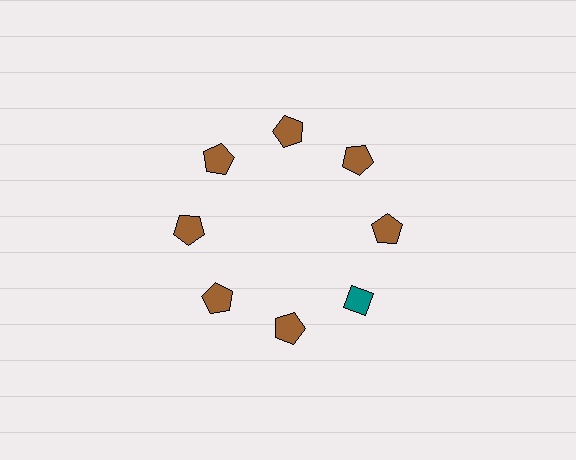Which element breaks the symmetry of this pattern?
The teal diamond at roughly the 4 o'clock position breaks the symmetry. All other shapes are brown pentagons.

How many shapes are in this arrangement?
There are 8 shapes arranged in a ring pattern.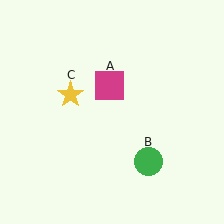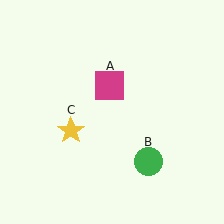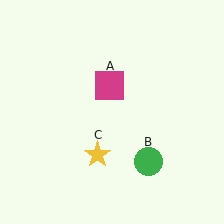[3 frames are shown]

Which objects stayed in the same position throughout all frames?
Magenta square (object A) and green circle (object B) remained stationary.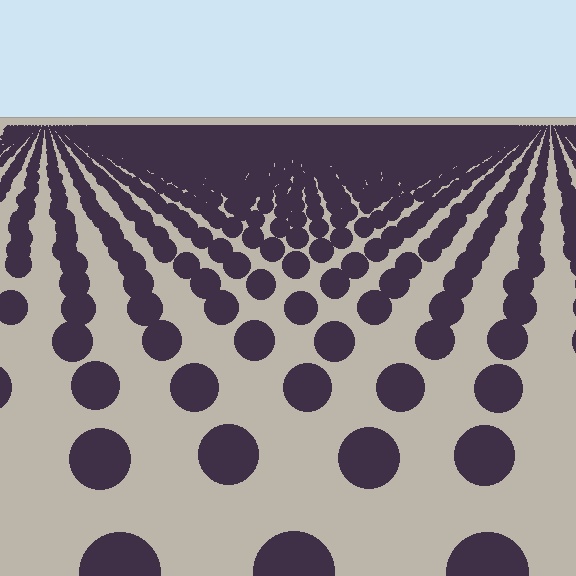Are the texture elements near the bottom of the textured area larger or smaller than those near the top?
Larger. Near the bottom, elements are closer to the viewer and appear at a bigger on-screen size.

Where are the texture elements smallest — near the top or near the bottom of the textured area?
Near the top.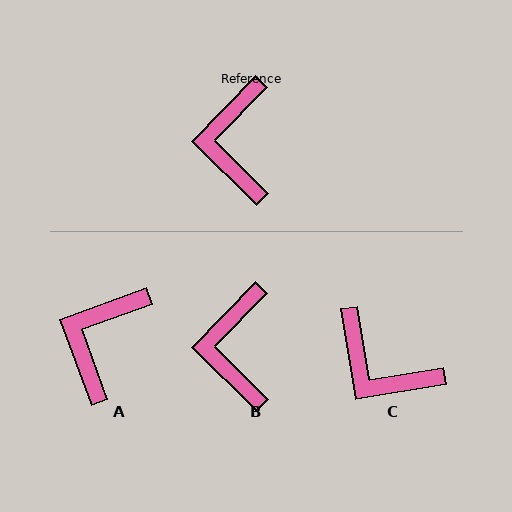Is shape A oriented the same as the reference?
No, it is off by about 25 degrees.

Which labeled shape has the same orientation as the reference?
B.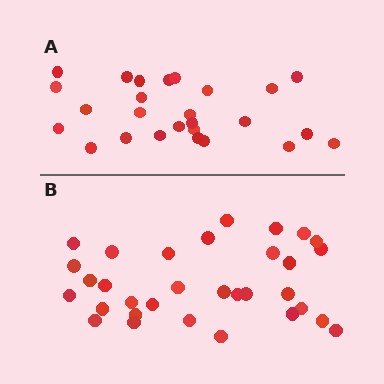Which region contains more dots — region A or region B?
Region B (the bottom region) has more dots.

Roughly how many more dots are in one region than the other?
Region B has about 6 more dots than region A.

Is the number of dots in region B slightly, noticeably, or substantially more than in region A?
Region B has only slightly more — the two regions are fairly close. The ratio is roughly 1.2 to 1.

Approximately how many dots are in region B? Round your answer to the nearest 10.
About 30 dots. (The exact count is 32, which rounds to 30.)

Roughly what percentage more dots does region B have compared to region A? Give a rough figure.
About 25% more.